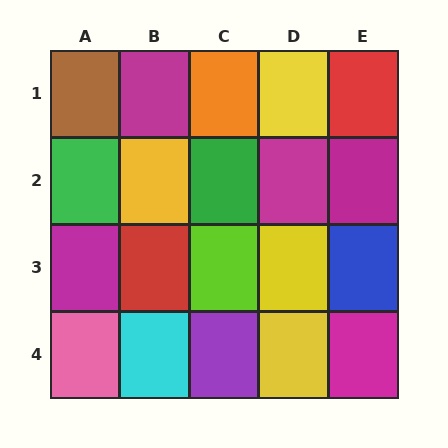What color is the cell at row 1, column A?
Brown.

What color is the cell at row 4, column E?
Magenta.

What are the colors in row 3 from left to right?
Magenta, red, lime, yellow, blue.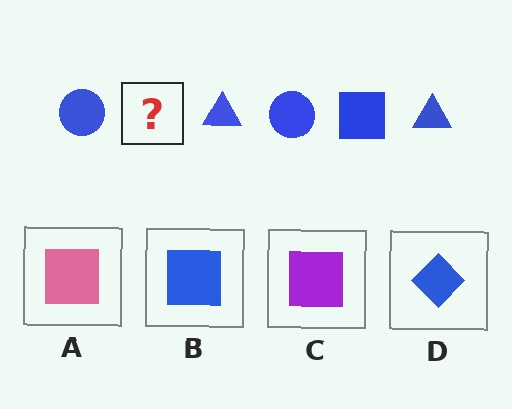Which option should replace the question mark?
Option B.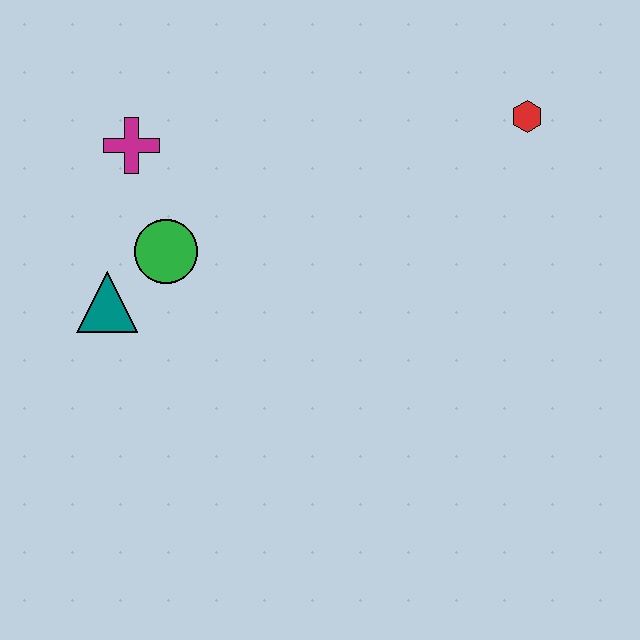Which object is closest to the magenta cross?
The green circle is closest to the magenta cross.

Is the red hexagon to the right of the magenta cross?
Yes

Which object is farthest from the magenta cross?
The red hexagon is farthest from the magenta cross.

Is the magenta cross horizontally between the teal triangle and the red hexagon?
Yes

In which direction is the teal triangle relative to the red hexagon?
The teal triangle is to the left of the red hexagon.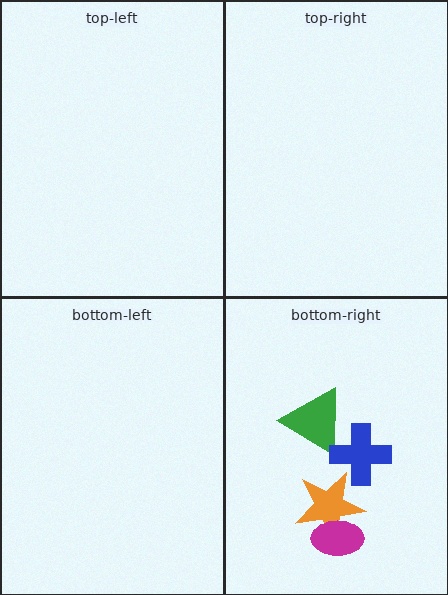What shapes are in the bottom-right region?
The green triangle, the orange star, the magenta ellipse, the blue cross.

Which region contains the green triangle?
The bottom-right region.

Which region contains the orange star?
The bottom-right region.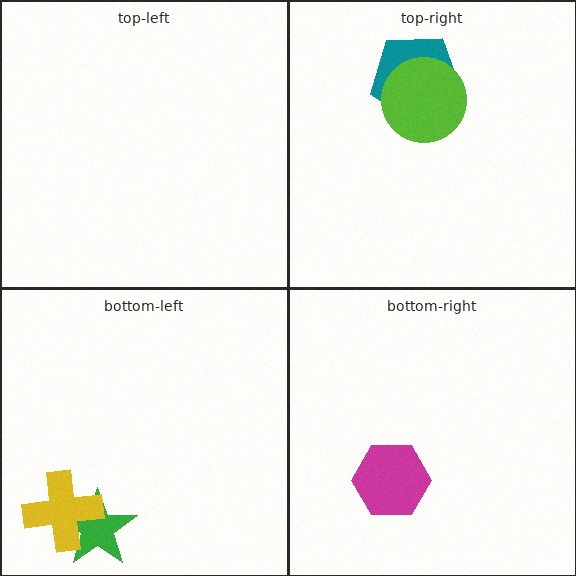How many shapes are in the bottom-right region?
1.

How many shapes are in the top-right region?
2.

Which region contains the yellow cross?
The bottom-left region.